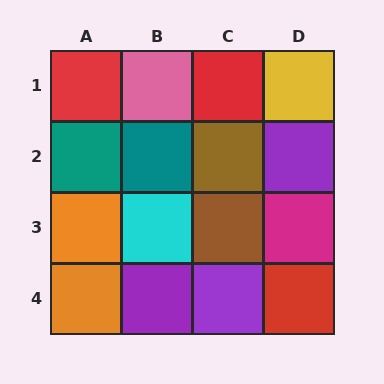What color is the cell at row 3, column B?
Cyan.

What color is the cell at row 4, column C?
Purple.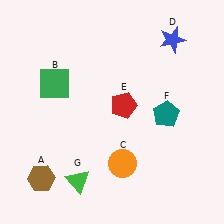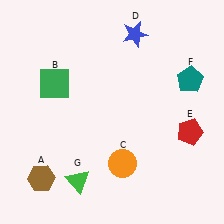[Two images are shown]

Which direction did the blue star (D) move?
The blue star (D) moved left.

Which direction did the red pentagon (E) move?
The red pentagon (E) moved right.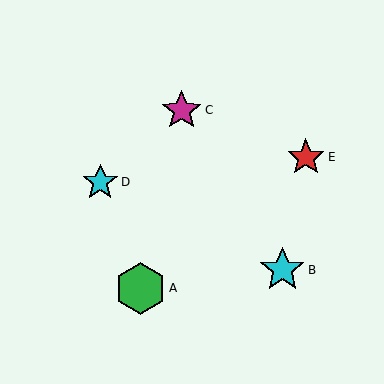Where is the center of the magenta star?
The center of the magenta star is at (182, 110).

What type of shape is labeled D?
Shape D is a cyan star.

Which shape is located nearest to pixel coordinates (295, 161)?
The red star (labeled E) at (306, 157) is nearest to that location.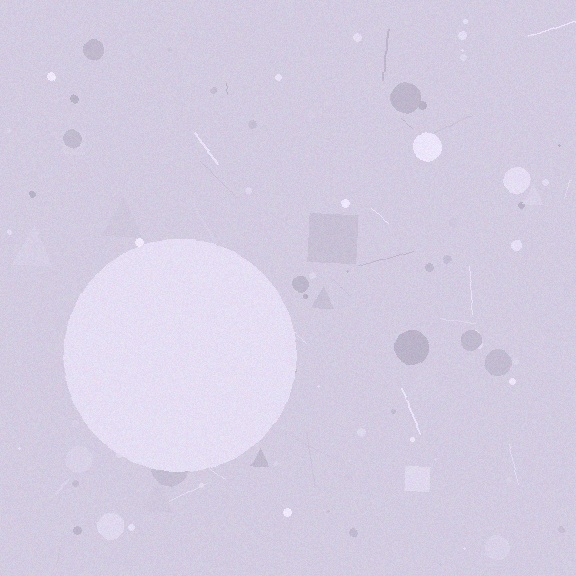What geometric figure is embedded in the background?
A circle is embedded in the background.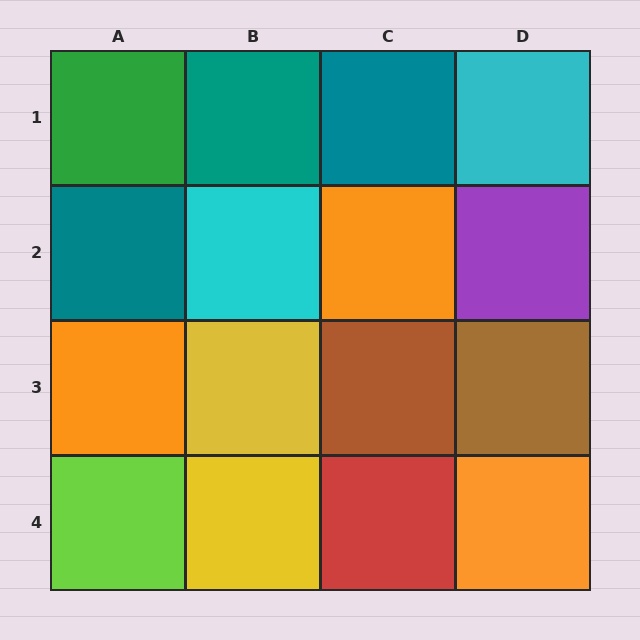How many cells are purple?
1 cell is purple.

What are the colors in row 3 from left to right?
Orange, yellow, brown, brown.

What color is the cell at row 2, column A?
Teal.